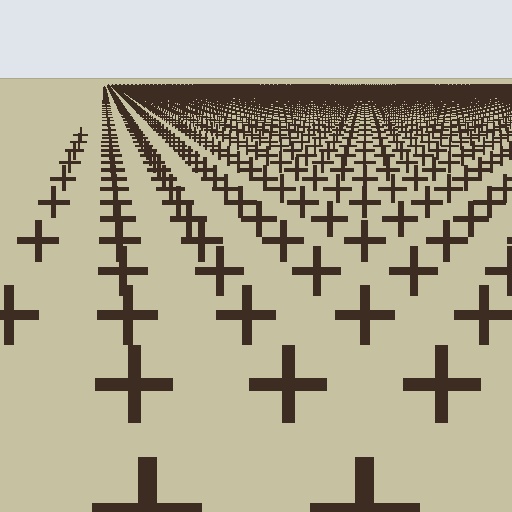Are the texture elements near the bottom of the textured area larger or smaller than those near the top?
Larger. Near the bottom, elements are closer to the viewer and appear at a bigger on-screen size.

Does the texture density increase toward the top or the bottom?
Density increases toward the top.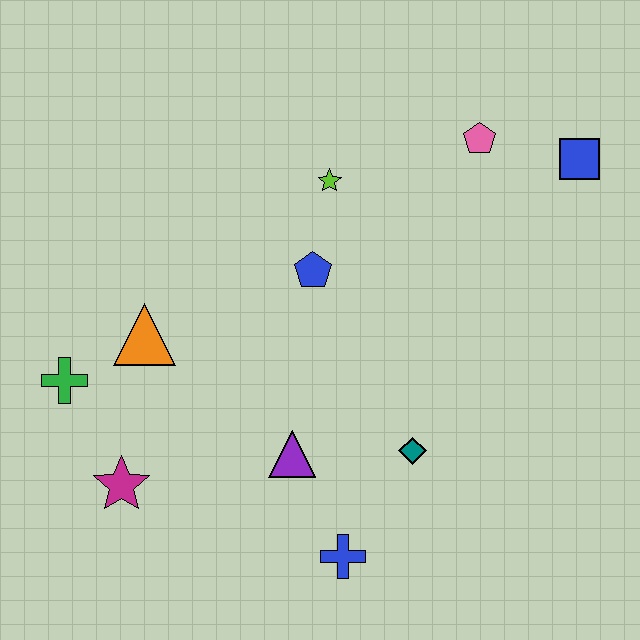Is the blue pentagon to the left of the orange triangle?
No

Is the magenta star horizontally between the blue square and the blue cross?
No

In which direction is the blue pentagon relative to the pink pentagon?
The blue pentagon is to the left of the pink pentagon.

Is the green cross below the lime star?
Yes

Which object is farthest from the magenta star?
The blue square is farthest from the magenta star.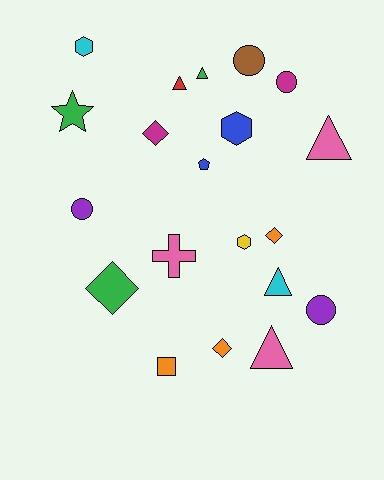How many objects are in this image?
There are 20 objects.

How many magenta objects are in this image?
There are 2 magenta objects.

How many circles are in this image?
There are 4 circles.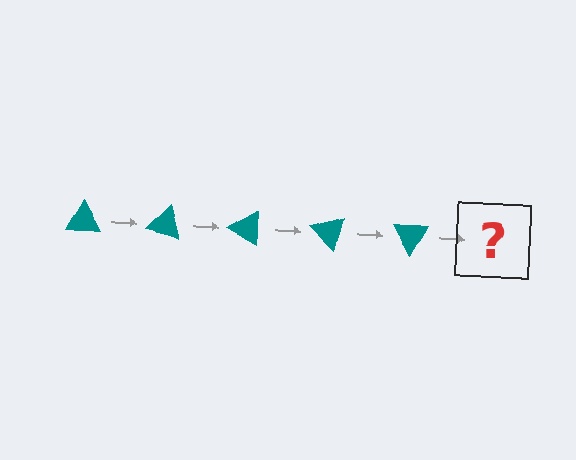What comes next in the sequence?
The next element should be a teal triangle rotated 75 degrees.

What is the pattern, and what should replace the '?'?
The pattern is that the triangle rotates 15 degrees each step. The '?' should be a teal triangle rotated 75 degrees.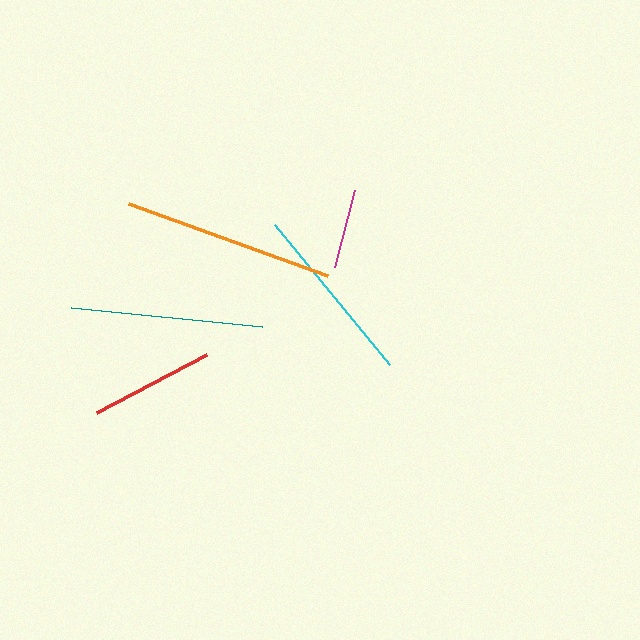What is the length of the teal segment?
The teal segment is approximately 192 pixels long.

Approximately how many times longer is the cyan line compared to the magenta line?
The cyan line is approximately 2.3 times the length of the magenta line.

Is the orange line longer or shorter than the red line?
The orange line is longer than the red line.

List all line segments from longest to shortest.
From longest to shortest: orange, teal, cyan, red, magenta.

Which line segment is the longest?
The orange line is the longest at approximately 211 pixels.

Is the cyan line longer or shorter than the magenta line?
The cyan line is longer than the magenta line.